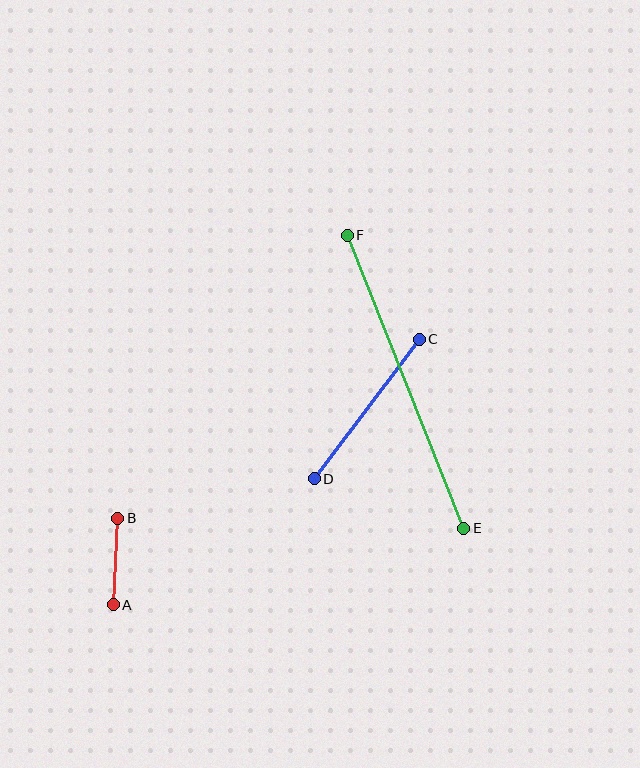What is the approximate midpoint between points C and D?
The midpoint is at approximately (367, 409) pixels.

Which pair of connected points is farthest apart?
Points E and F are farthest apart.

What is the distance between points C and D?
The distance is approximately 174 pixels.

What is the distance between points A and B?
The distance is approximately 86 pixels.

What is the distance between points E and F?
The distance is approximately 316 pixels.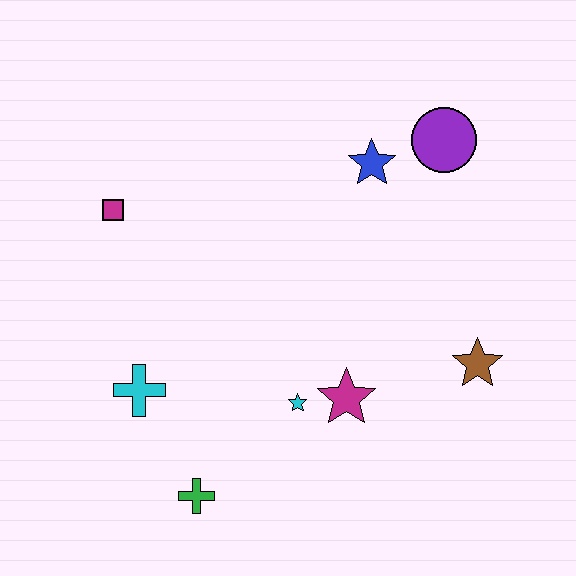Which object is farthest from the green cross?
The purple circle is farthest from the green cross.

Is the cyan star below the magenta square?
Yes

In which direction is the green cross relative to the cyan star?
The green cross is to the left of the cyan star.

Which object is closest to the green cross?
The cyan cross is closest to the green cross.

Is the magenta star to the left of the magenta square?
No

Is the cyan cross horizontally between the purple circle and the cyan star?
No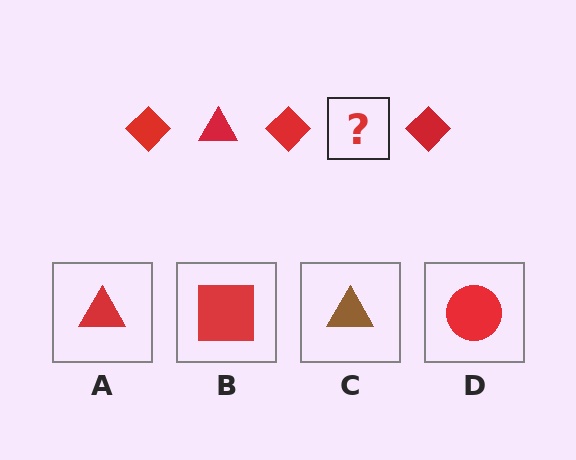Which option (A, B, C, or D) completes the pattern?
A.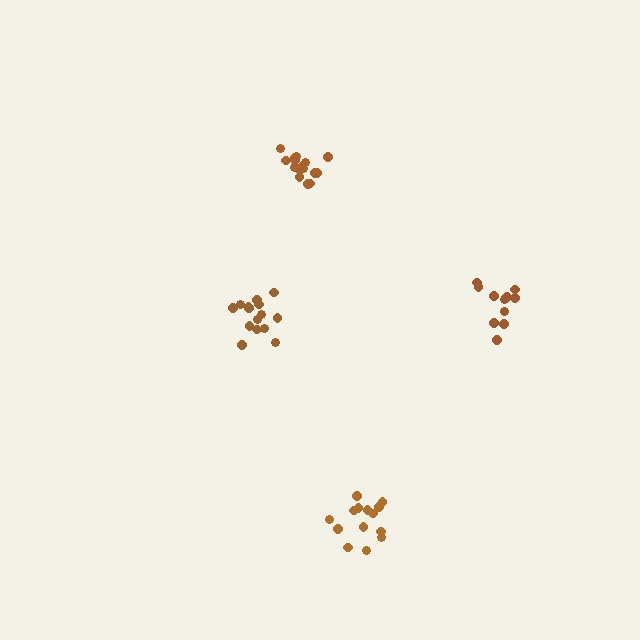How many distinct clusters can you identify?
There are 4 distinct clusters.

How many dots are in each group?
Group 1: 11 dots, Group 2: 15 dots, Group 3: 16 dots, Group 4: 15 dots (57 total).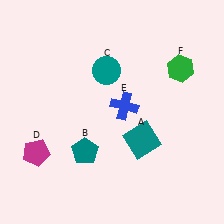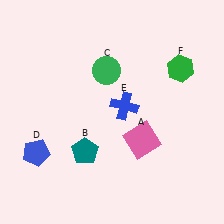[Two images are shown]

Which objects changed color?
A changed from teal to pink. C changed from teal to green. D changed from magenta to blue.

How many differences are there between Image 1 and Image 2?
There are 3 differences between the two images.